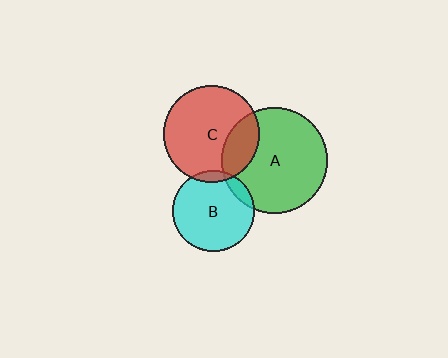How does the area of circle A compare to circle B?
Approximately 1.7 times.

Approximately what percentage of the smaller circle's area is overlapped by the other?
Approximately 10%.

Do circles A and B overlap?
Yes.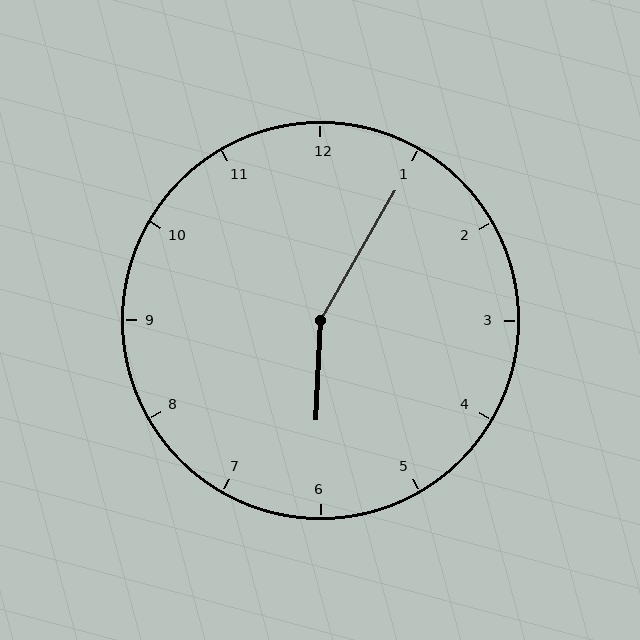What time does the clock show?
6:05.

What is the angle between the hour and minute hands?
Approximately 152 degrees.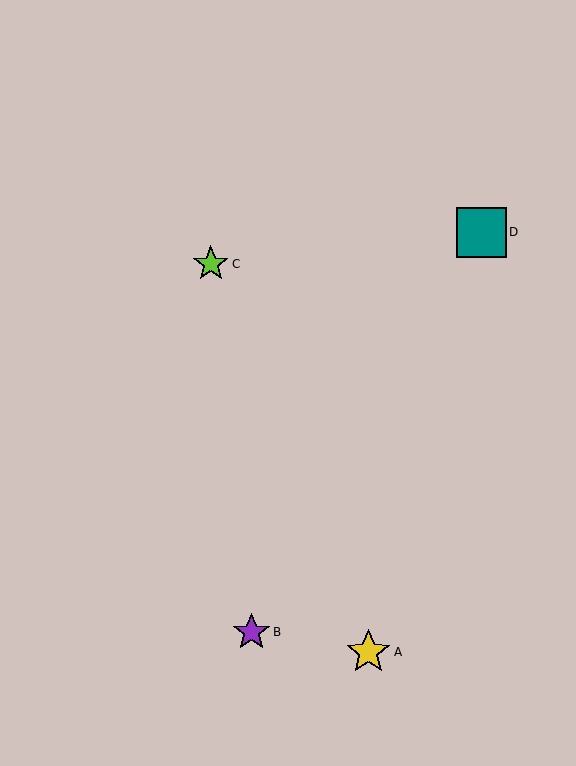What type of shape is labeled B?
Shape B is a purple star.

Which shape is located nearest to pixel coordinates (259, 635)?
The purple star (labeled B) at (251, 632) is nearest to that location.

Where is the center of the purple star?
The center of the purple star is at (251, 632).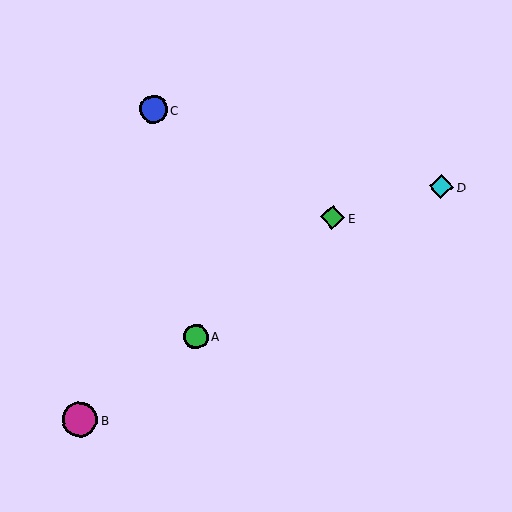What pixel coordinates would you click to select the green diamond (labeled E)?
Click at (333, 218) to select the green diamond E.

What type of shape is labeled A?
Shape A is a green circle.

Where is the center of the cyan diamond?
The center of the cyan diamond is at (441, 187).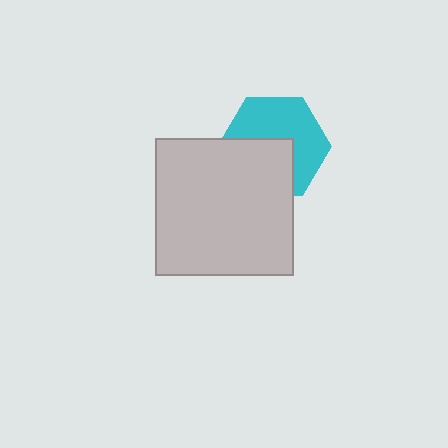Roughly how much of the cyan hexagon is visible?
About half of it is visible (roughly 56%).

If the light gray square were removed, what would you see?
You would see the complete cyan hexagon.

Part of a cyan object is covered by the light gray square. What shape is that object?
It is a hexagon.